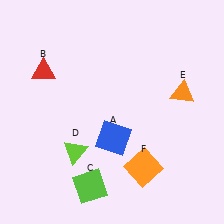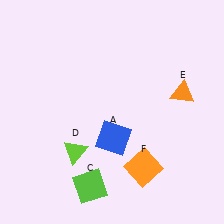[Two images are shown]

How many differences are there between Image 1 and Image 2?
There is 1 difference between the two images.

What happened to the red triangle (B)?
The red triangle (B) was removed in Image 2. It was in the top-left area of Image 1.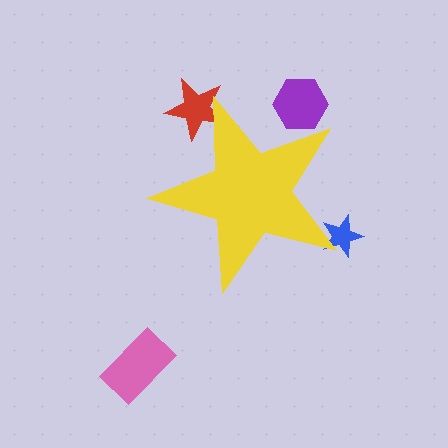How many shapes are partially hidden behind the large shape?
3 shapes are partially hidden.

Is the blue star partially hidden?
Yes, the blue star is partially hidden behind the yellow star.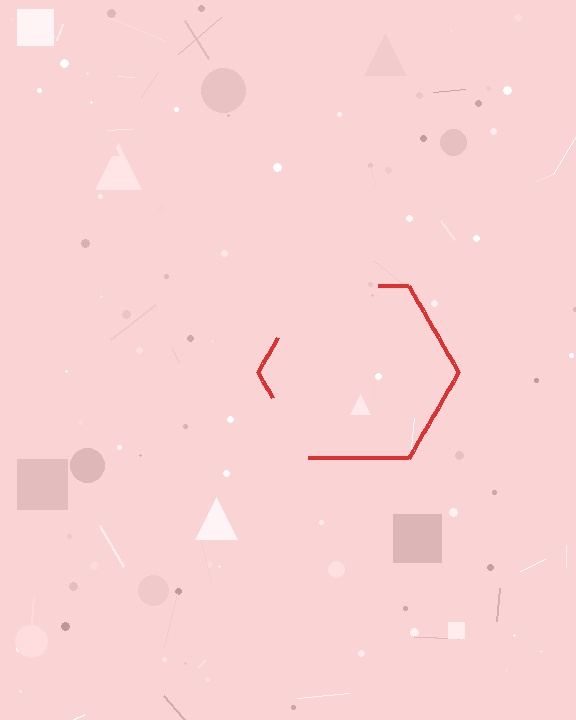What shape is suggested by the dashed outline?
The dashed outline suggests a hexagon.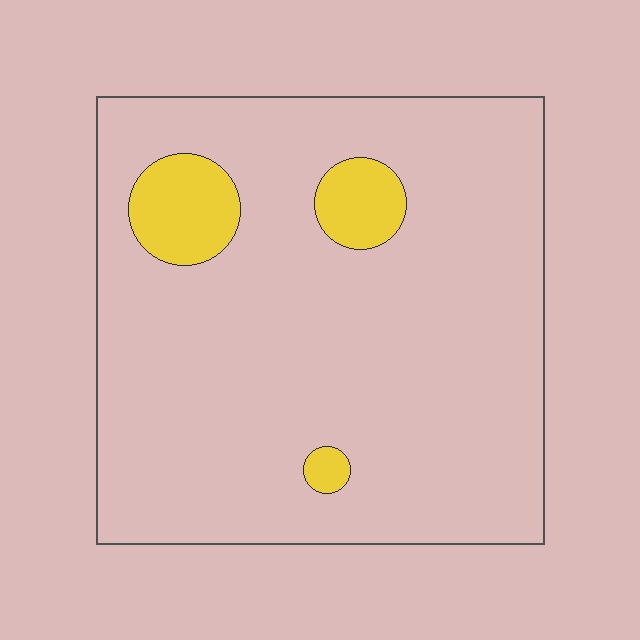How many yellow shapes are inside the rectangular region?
3.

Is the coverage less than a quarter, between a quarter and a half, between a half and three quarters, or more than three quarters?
Less than a quarter.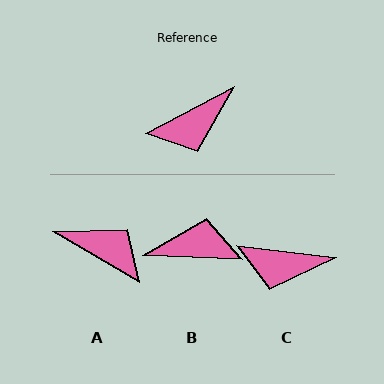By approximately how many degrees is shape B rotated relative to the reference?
Approximately 150 degrees counter-clockwise.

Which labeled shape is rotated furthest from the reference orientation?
B, about 150 degrees away.